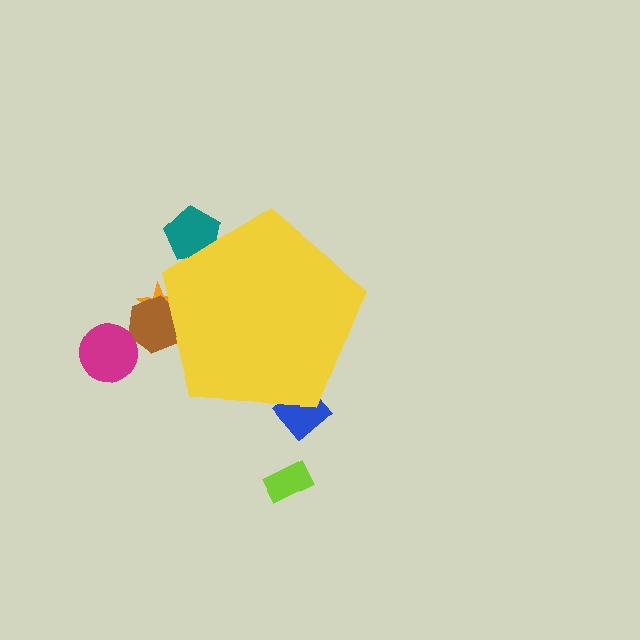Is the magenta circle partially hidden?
No, the magenta circle is fully visible.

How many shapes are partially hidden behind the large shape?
4 shapes are partially hidden.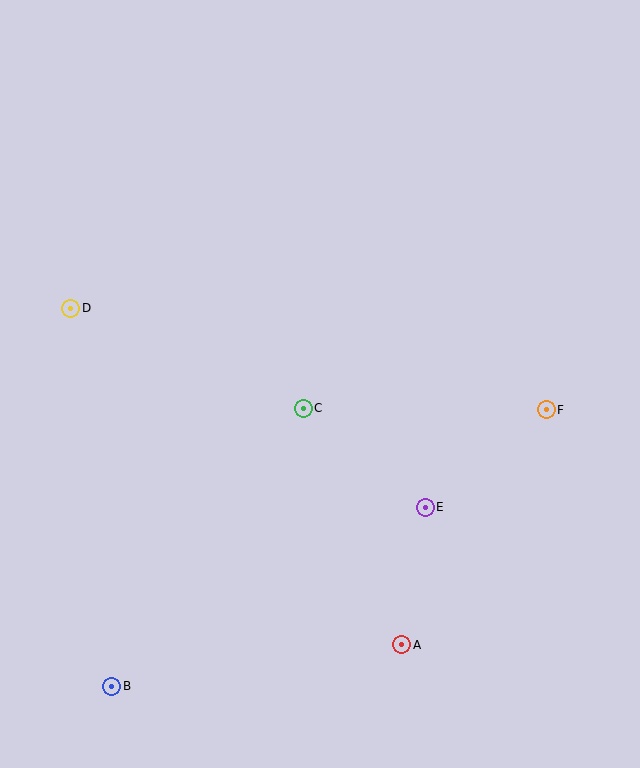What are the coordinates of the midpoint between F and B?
The midpoint between F and B is at (329, 548).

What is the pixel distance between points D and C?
The distance between D and C is 254 pixels.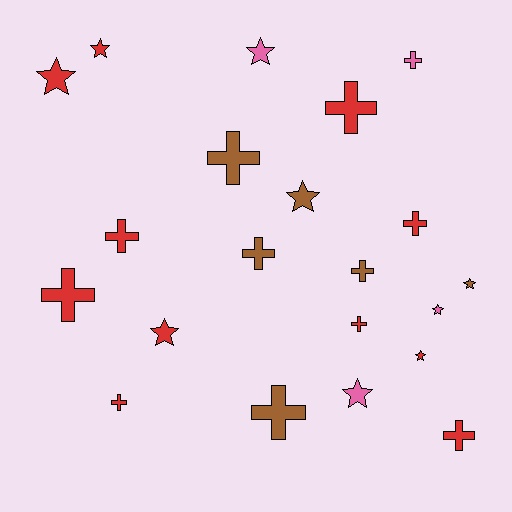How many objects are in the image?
There are 21 objects.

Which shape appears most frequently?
Cross, with 12 objects.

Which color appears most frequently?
Red, with 11 objects.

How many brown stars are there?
There are 2 brown stars.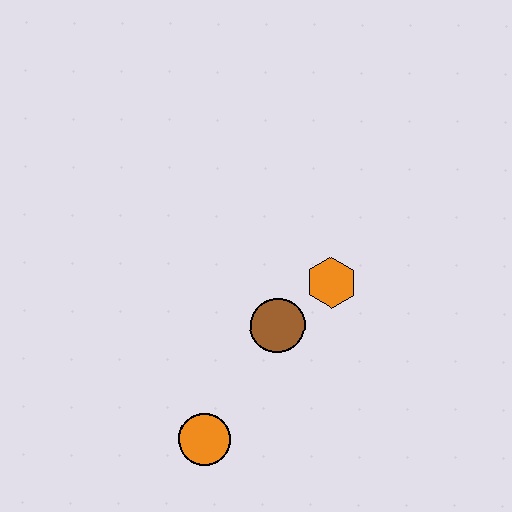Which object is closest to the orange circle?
The brown circle is closest to the orange circle.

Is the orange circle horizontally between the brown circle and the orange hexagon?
No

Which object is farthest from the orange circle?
The orange hexagon is farthest from the orange circle.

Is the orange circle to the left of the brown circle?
Yes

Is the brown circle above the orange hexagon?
No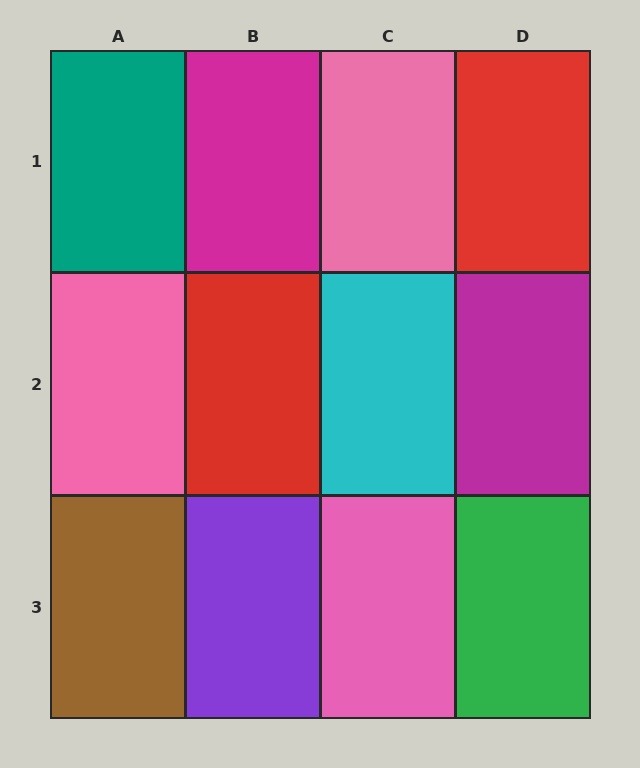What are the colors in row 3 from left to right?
Brown, purple, pink, green.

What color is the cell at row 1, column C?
Pink.